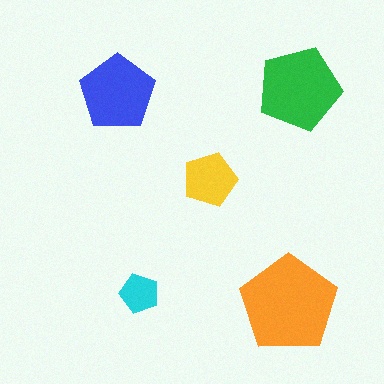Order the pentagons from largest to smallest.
the orange one, the green one, the blue one, the yellow one, the cyan one.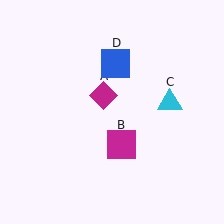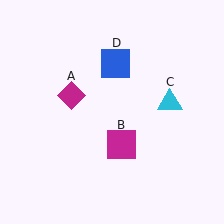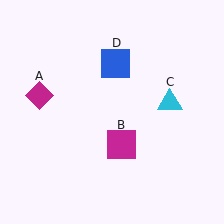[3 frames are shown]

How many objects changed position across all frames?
1 object changed position: magenta diamond (object A).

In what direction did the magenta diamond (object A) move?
The magenta diamond (object A) moved left.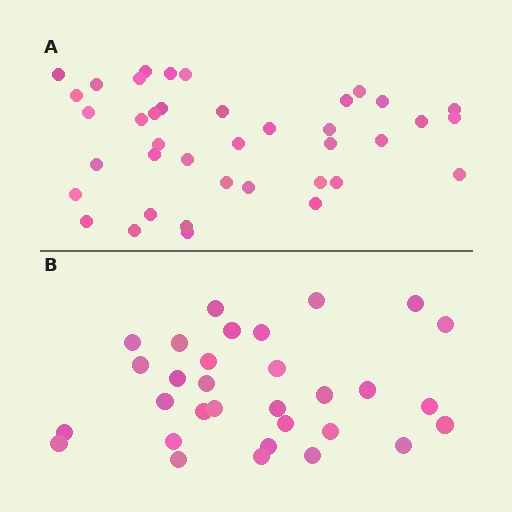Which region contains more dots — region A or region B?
Region A (the top region) has more dots.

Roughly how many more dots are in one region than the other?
Region A has roughly 8 or so more dots than region B.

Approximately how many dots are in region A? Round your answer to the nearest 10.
About 40 dots. (The exact count is 39, which rounds to 40.)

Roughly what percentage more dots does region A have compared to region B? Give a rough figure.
About 25% more.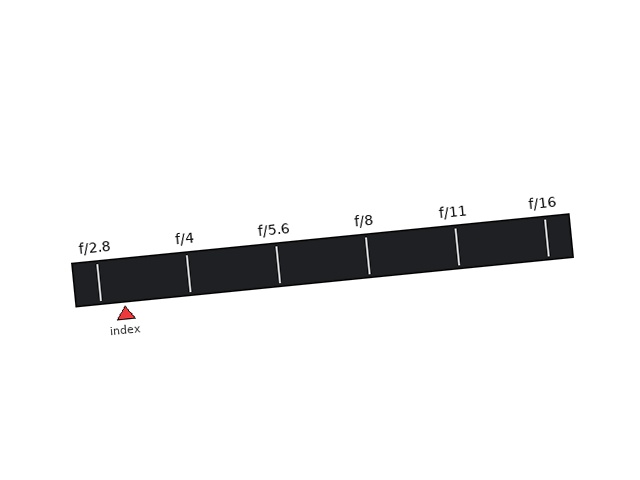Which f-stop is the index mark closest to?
The index mark is closest to f/2.8.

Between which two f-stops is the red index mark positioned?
The index mark is between f/2.8 and f/4.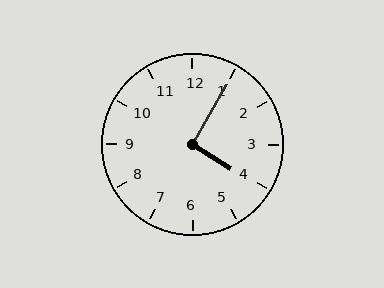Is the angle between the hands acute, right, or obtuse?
It is right.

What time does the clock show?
4:05.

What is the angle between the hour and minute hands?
Approximately 92 degrees.